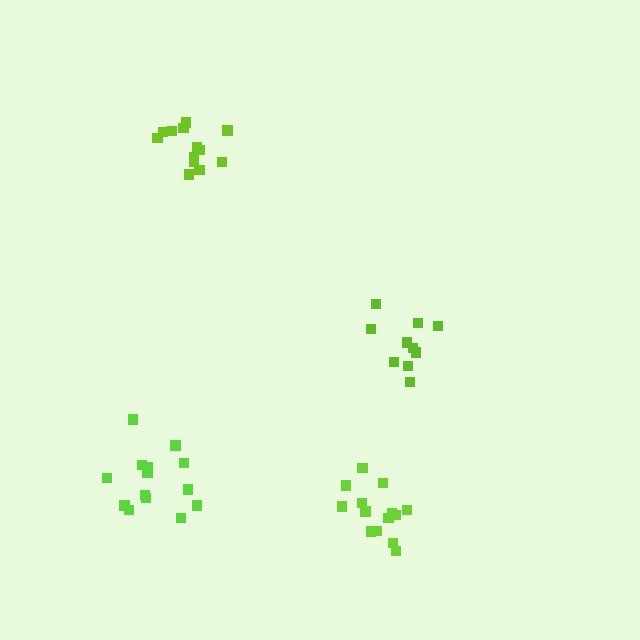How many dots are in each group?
Group 1: 10 dots, Group 2: 14 dots, Group 3: 13 dots, Group 4: 14 dots (51 total).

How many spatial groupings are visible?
There are 4 spatial groupings.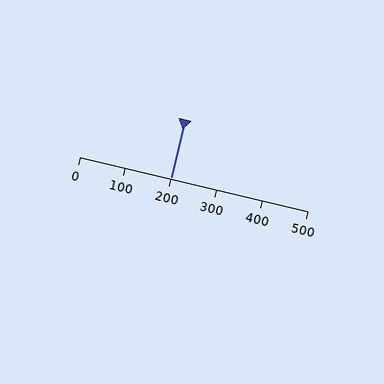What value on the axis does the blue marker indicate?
The marker indicates approximately 200.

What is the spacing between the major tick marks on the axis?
The major ticks are spaced 100 apart.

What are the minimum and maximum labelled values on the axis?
The axis runs from 0 to 500.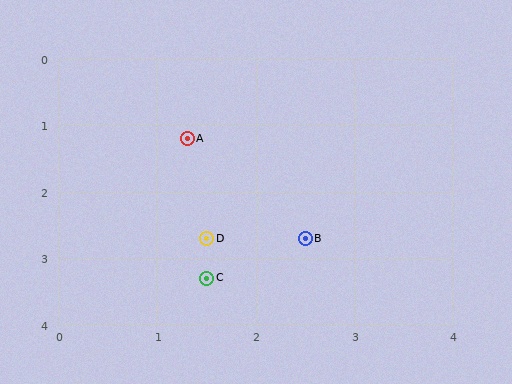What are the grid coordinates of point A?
Point A is at approximately (1.3, 1.2).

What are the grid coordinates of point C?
Point C is at approximately (1.5, 3.3).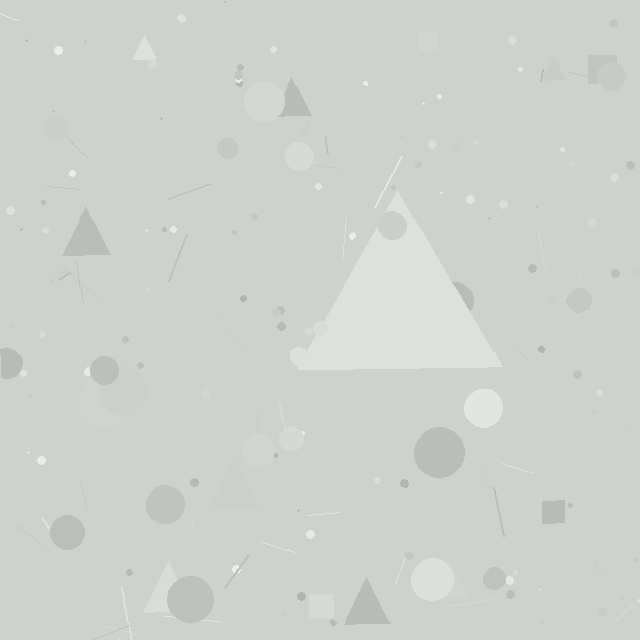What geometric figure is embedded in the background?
A triangle is embedded in the background.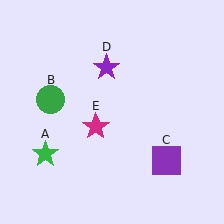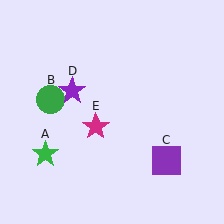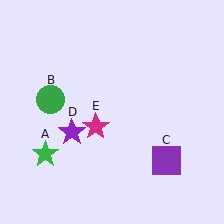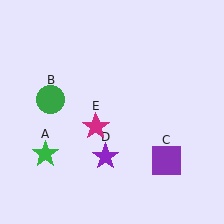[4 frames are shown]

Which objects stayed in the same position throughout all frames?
Green star (object A) and green circle (object B) and purple square (object C) and magenta star (object E) remained stationary.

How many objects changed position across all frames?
1 object changed position: purple star (object D).